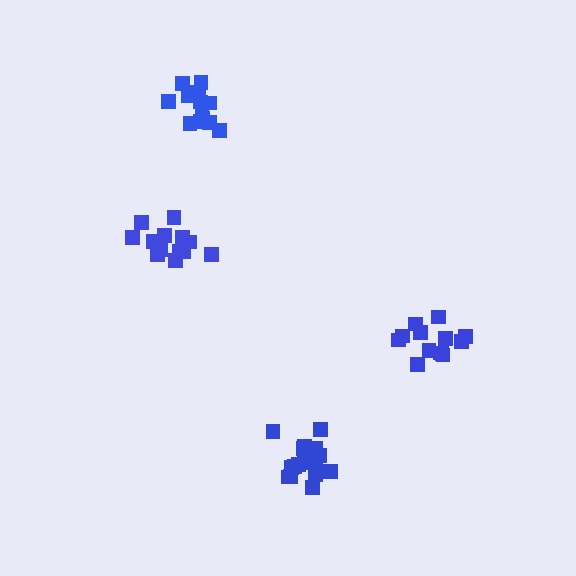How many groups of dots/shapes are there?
There are 4 groups.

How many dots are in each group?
Group 1: 13 dots, Group 2: 17 dots, Group 3: 14 dots, Group 4: 14 dots (58 total).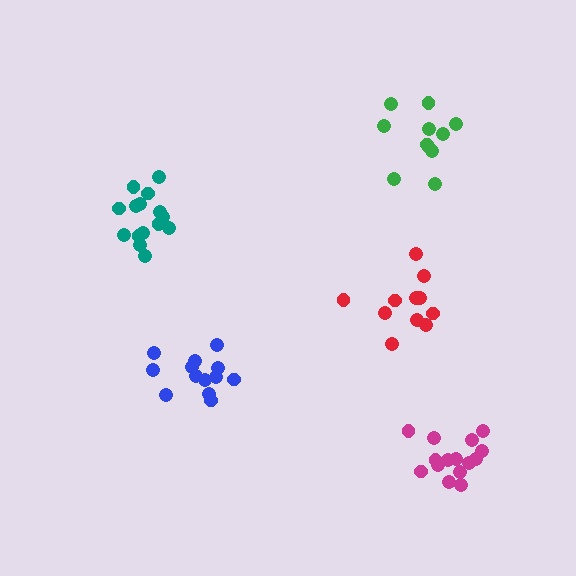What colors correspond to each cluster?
The clusters are colored: green, teal, red, blue, magenta.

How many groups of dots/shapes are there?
There are 5 groups.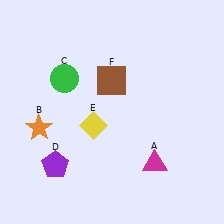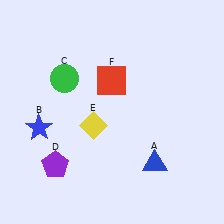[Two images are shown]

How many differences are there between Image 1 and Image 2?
There are 3 differences between the two images.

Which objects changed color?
A changed from magenta to blue. B changed from orange to blue. F changed from brown to red.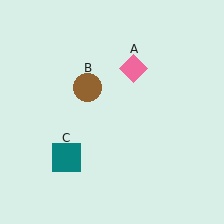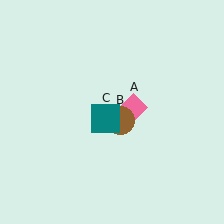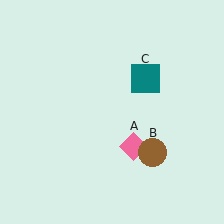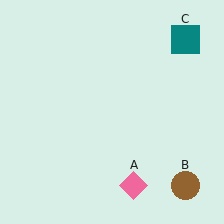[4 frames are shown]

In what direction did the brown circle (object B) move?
The brown circle (object B) moved down and to the right.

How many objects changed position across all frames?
3 objects changed position: pink diamond (object A), brown circle (object B), teal square (object C).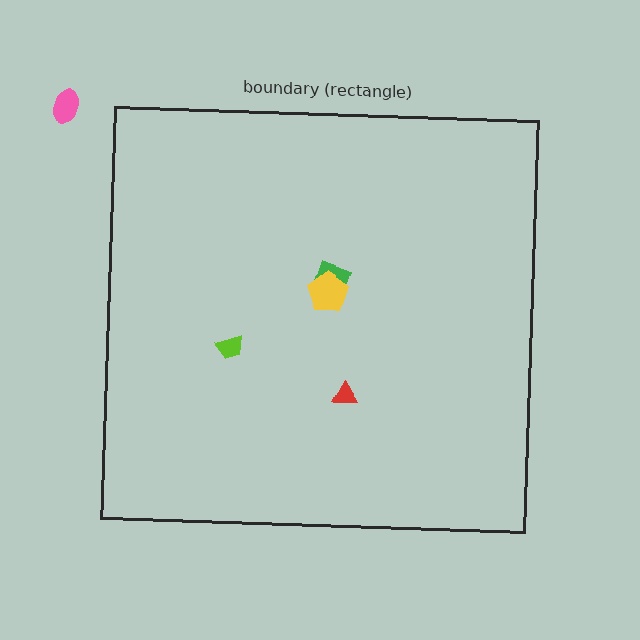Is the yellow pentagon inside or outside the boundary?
Inside.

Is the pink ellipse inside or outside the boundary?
Outside.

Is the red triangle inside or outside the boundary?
Inside.